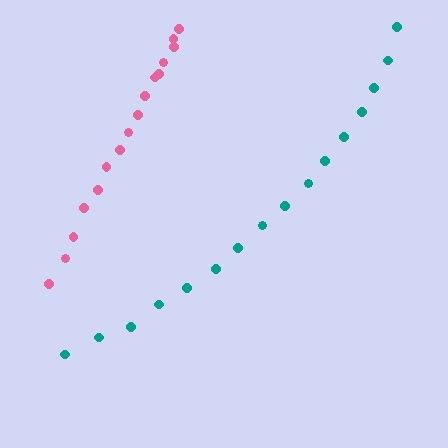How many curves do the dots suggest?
There are 2 distinct paths.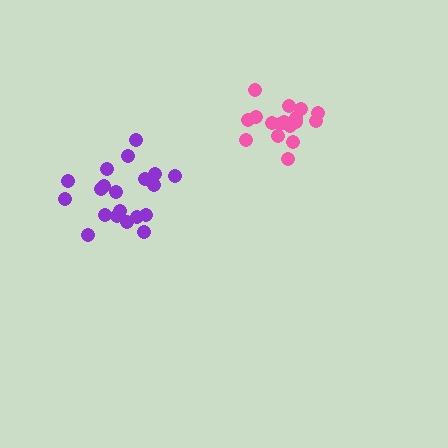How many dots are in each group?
Group 1: 17 dots, Group 2: 20 dots (37 total).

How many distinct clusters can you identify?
There are 2 distinct clusters.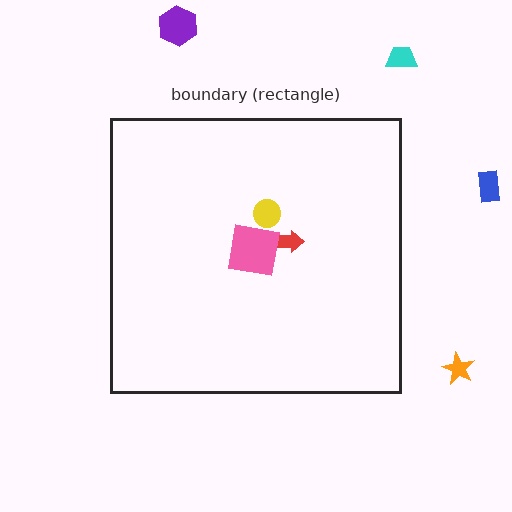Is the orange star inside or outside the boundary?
Outside.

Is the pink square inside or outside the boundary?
Inside.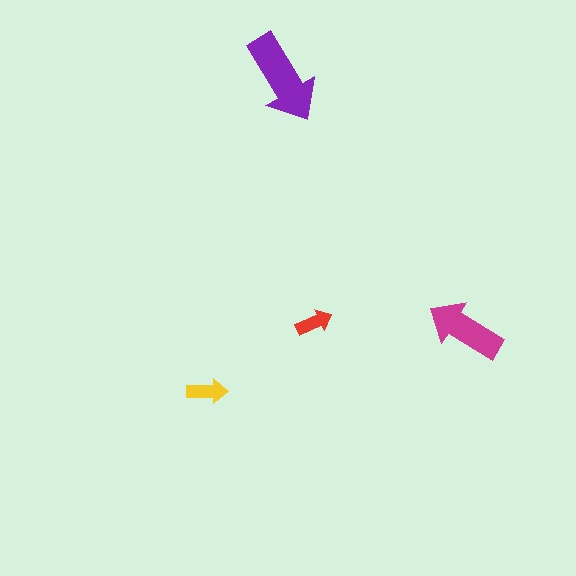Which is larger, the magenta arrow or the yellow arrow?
The magenta one.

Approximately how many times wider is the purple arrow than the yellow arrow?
About 2.5 times wider.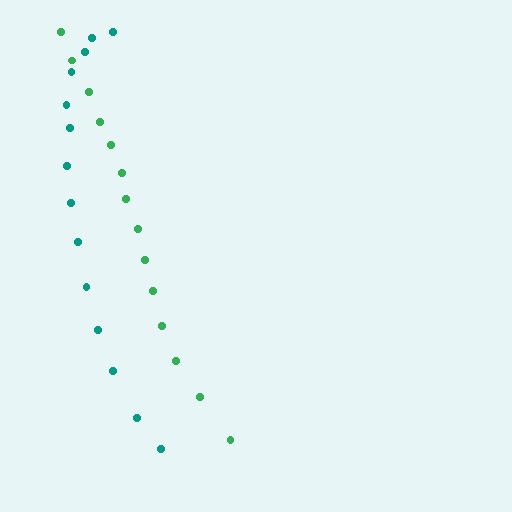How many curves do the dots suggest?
There are 2 distinct paths.